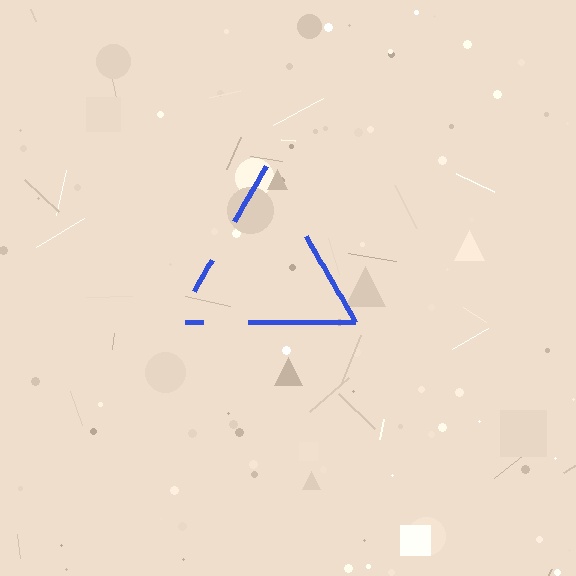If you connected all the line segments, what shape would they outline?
They would outline a triangle.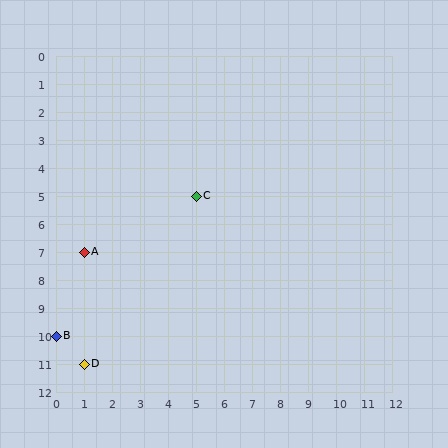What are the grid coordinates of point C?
Point C is at grid coordinates (5, 5).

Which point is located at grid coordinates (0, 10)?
Point B is at (0, 10).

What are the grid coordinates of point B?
Point B is at grid coordinates (0, 10).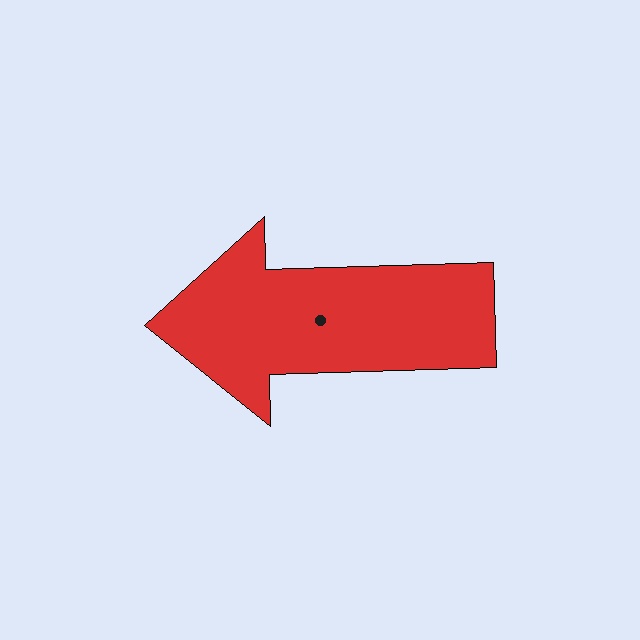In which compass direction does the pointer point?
West.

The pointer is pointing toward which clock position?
Roughly 9 o'clock.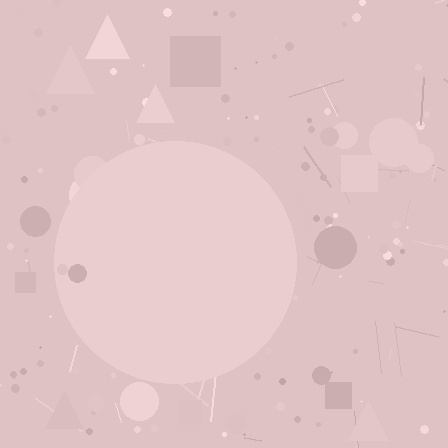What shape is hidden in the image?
A circle is hidden in the image.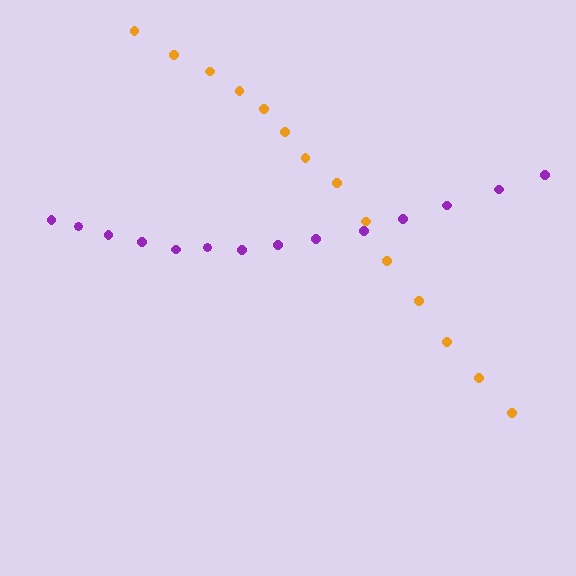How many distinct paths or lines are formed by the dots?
There are 2 distinct paths.